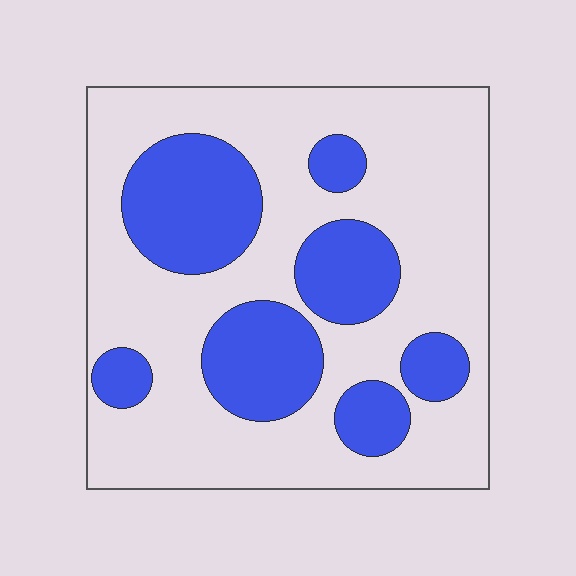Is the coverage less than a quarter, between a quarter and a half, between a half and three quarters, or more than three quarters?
Between a quarter and a half.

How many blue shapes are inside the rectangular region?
7.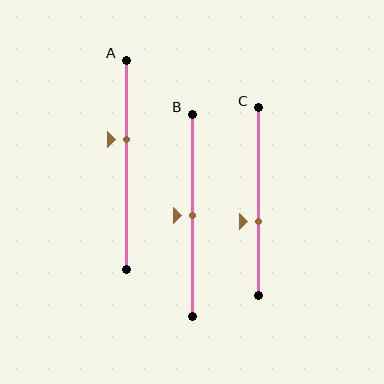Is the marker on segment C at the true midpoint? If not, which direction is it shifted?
No, the marker on segment C is shifted downward by about 11% of the segment length.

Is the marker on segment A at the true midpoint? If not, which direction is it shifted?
No, the marker on segment A is shifted upward by about 12% of the segment length.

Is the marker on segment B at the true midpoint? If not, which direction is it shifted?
Yes, the marker on segment B is at the true midpoint.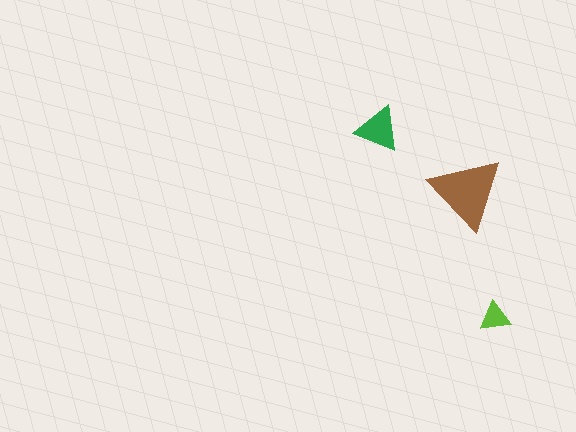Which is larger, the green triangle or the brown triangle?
The brown one.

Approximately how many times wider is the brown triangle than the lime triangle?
About 2.5 times wider.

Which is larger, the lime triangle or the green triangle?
The green one.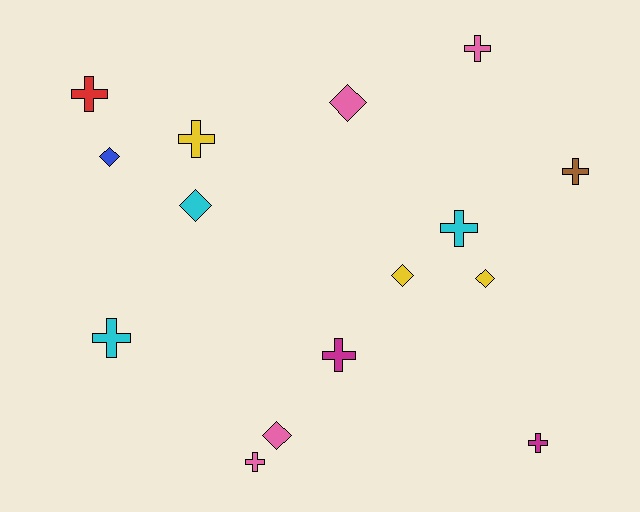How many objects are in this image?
There are 15 objects.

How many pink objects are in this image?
There are 4 pink objects.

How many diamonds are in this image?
There are 6 diamonds.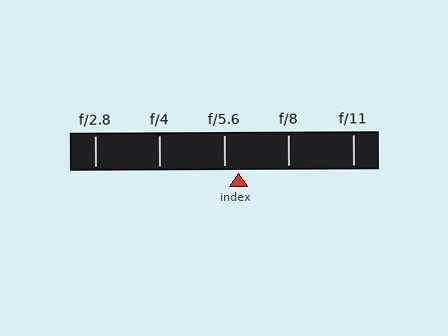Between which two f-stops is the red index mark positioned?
The index mark is between f/5.6 and f/8.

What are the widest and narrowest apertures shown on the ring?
The widest aperture shown is f/2.8 and the narrowest is f/11.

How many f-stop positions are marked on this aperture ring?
There are 5 f-stop positions marked.